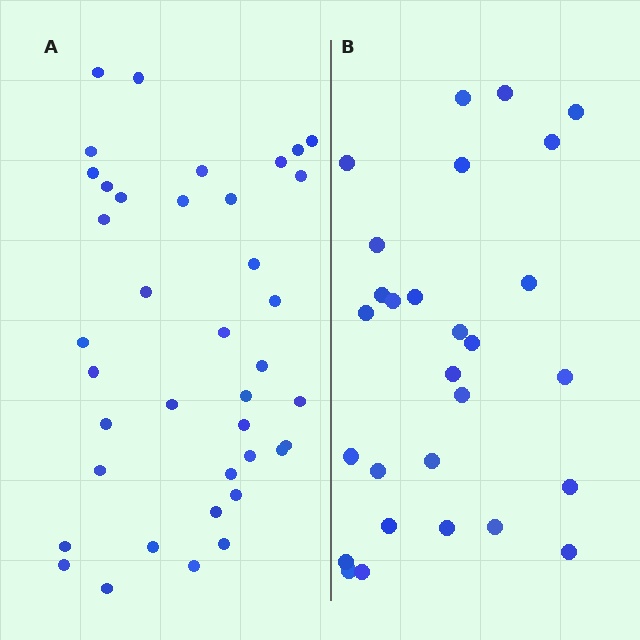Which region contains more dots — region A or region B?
Region A (the left region) has more dots.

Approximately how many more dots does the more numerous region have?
Region A has roughly 12 or so more dots than region B.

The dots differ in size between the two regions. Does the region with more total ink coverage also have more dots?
No. Region B has more total ink coverage because its dots are larger, but region A actually contains more individual dots. Total area can be misleading — the number of items is what matters here.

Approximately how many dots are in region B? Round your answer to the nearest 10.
About 30 dots. (The exact count is 28, which rounds to 30.)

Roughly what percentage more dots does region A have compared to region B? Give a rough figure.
About 40% more.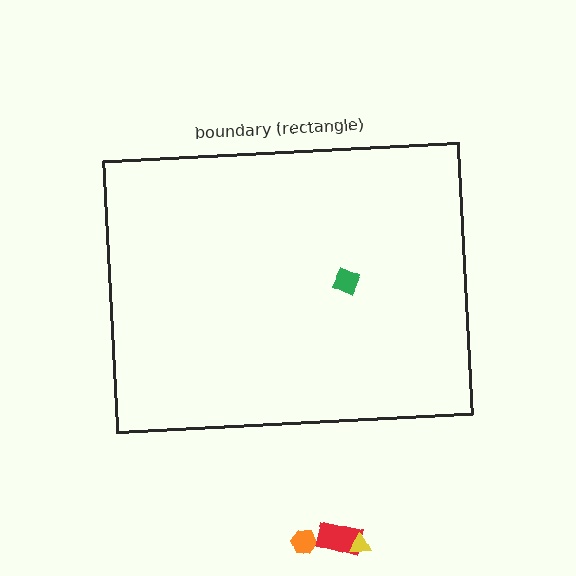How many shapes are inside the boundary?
1 inside, 3 outside.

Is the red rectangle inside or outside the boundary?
Outside.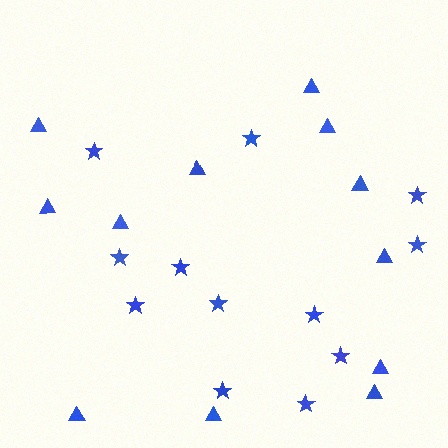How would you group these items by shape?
There are 2 groups: one group of triangles (12) and one group of stars (12).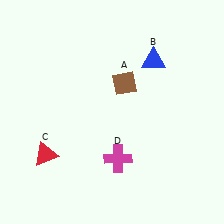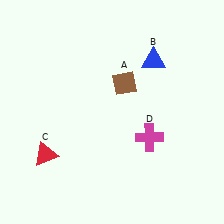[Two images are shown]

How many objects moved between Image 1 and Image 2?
1 object moved between the two images.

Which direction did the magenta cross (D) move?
The magenta cross (D) moved right.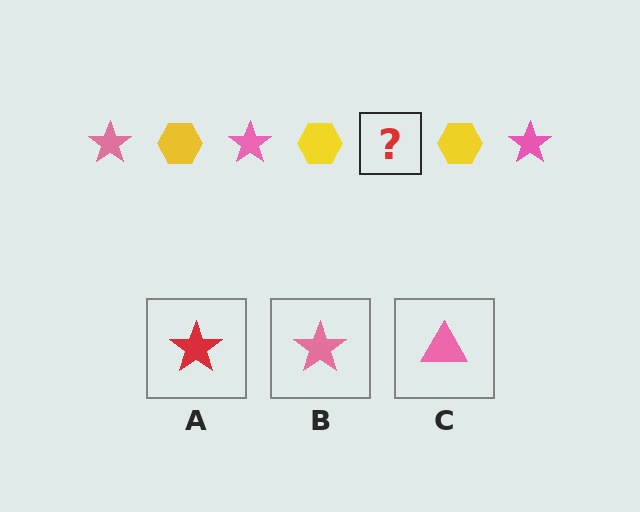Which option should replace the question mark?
Option B.